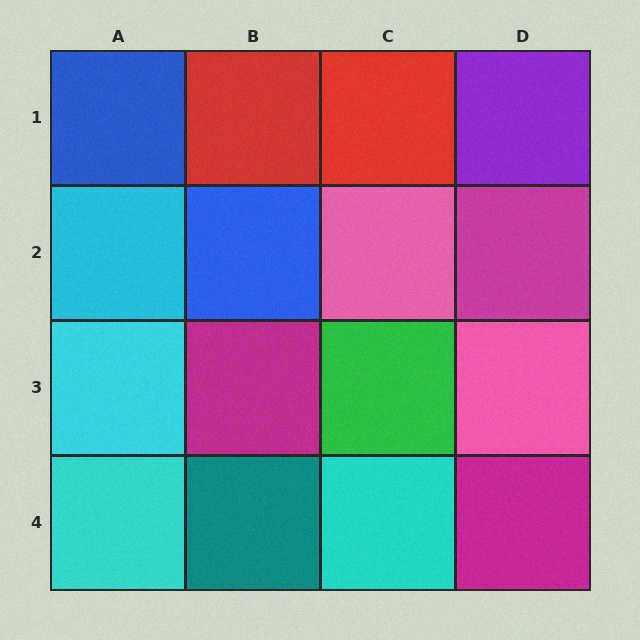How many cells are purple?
1 cell is purple.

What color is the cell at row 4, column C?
Cyan.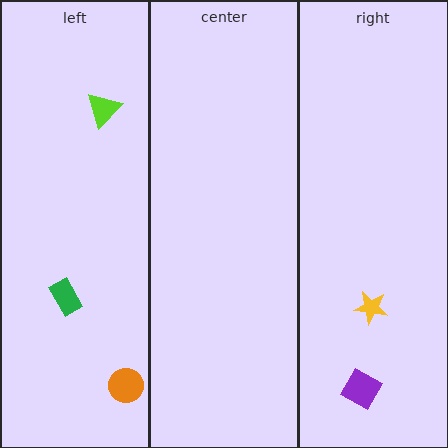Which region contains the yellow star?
The right region.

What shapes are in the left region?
The lime triangle, the orange circle, the green rectangle.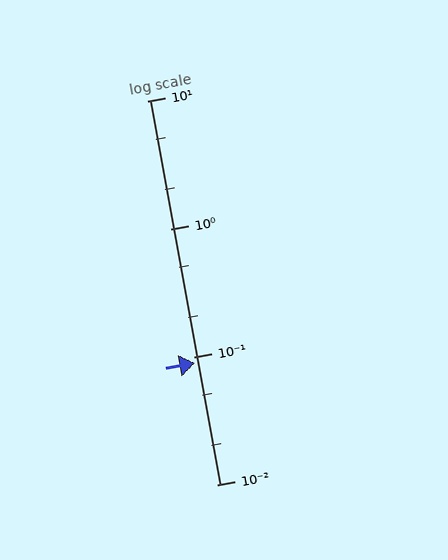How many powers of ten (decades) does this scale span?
The scale spans 3 decades, from 0.01 to 10.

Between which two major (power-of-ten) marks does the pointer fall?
The pointer is between 0.01 and 0.1.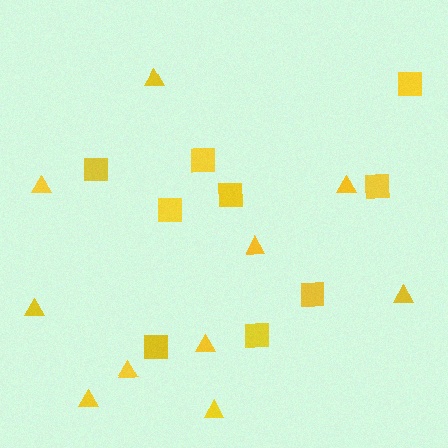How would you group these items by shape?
There are 2 groups: one group of squares (9) and one group of triangles (10).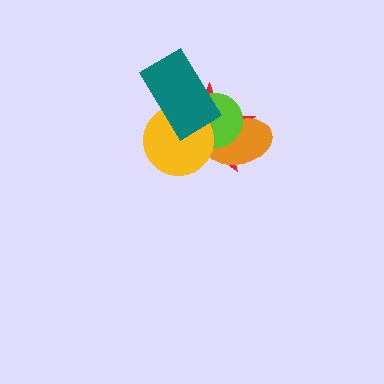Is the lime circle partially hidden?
Yes, it is partially covered by another shape.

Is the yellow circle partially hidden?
Yes, it is partially covered by another shape.